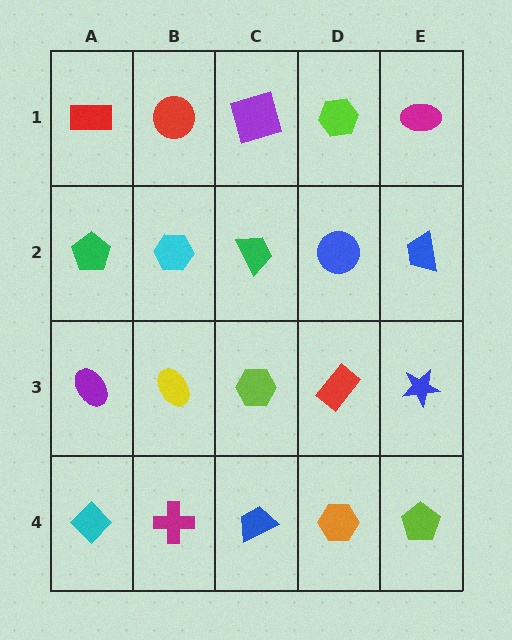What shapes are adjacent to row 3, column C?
A green trapezoid (row 2, column C), a blue trapezoid (row 4, column C), a yellow ellipse (row 3, column B), a red rectangle (row 3, column D).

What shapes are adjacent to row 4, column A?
A purple ellipse (row 3, column A), a magenta cross (row 4, column B).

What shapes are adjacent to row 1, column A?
A green pentagon (row 2, column A), a red circle (row 1, column B).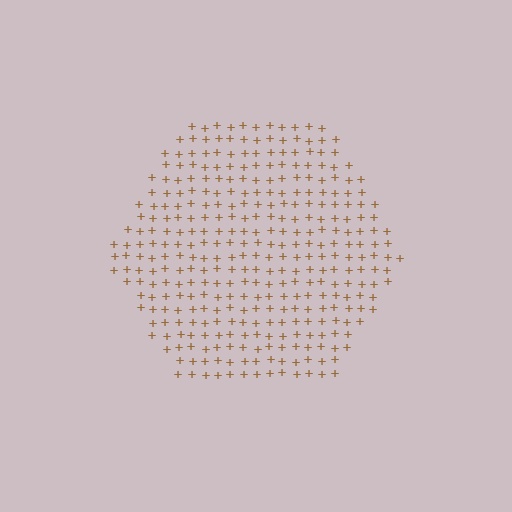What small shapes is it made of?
It is made of small plus signs.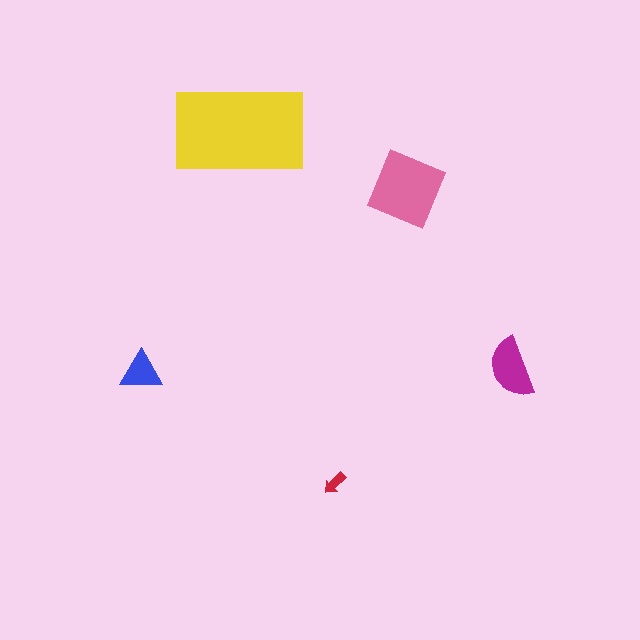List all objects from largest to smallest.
The yellow rectangle, the pink diamond, the magenta semicircle, the blue triangle, the red arrow.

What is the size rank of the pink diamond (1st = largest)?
2nd.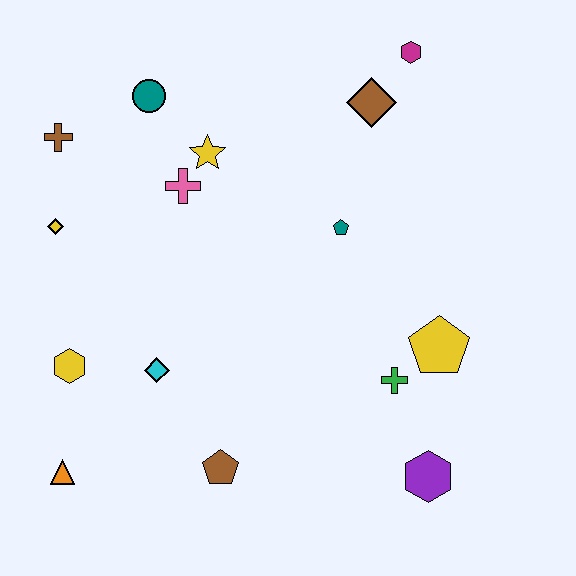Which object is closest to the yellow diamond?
The brown cross is closest to the yellow diamond.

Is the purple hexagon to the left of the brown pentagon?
No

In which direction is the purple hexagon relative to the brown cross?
The purple hexagon is to the right of the brown cross.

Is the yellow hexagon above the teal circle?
No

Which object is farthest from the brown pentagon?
The magenta hexagon is farthest from the brown pentagon.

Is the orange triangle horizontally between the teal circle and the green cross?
No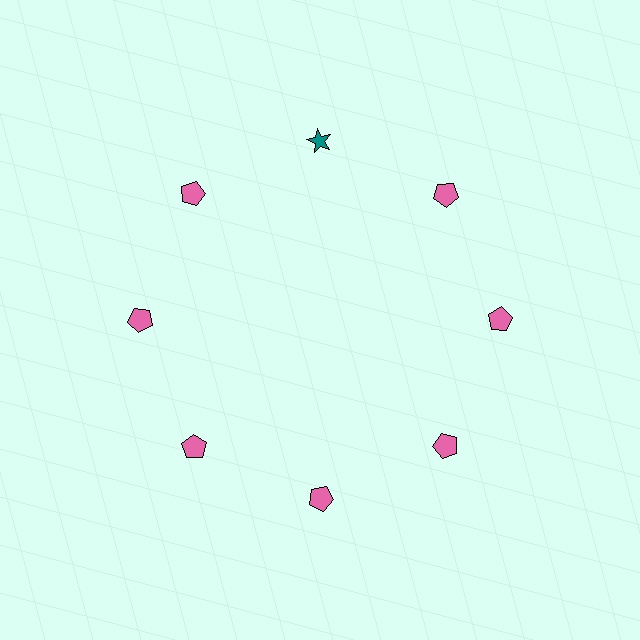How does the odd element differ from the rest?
It differs in both color (teal instead of pink) and shape (star instead of pentagon).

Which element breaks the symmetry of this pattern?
The teal star at roughly the 12 o'clock position breaks the symmetry. All other shapes are pink pentagons.